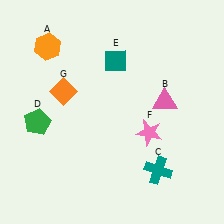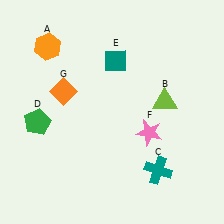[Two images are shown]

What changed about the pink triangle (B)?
In Image 1, B is pink. In Image 2, it changed to lime.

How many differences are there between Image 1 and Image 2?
There is 1 difference between the two images.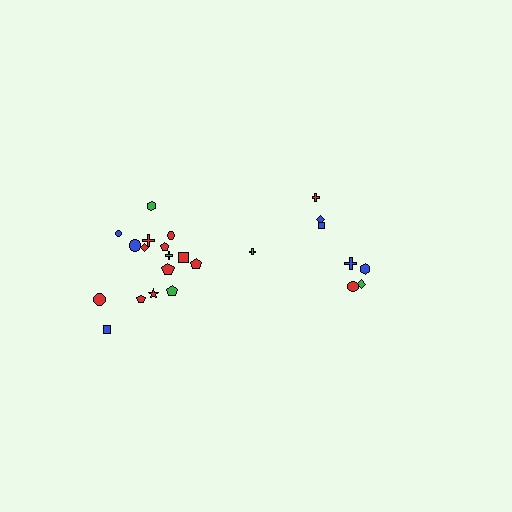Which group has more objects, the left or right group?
The left group.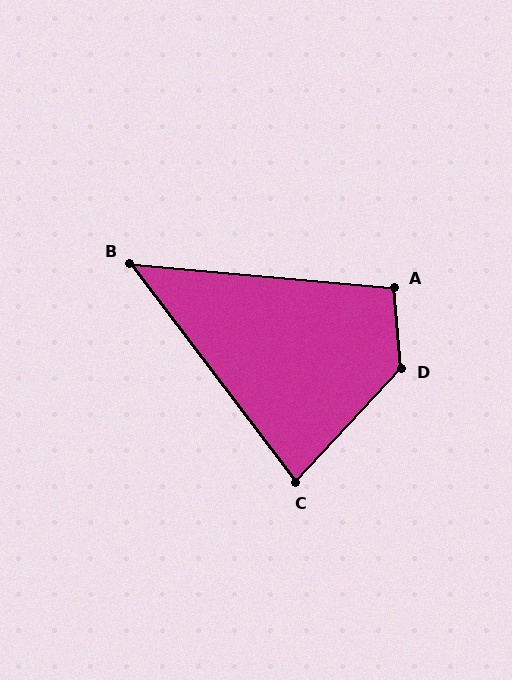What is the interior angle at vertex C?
Approximately 80 degrees (acute).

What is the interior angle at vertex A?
Approximately 100 degrees (obtuse).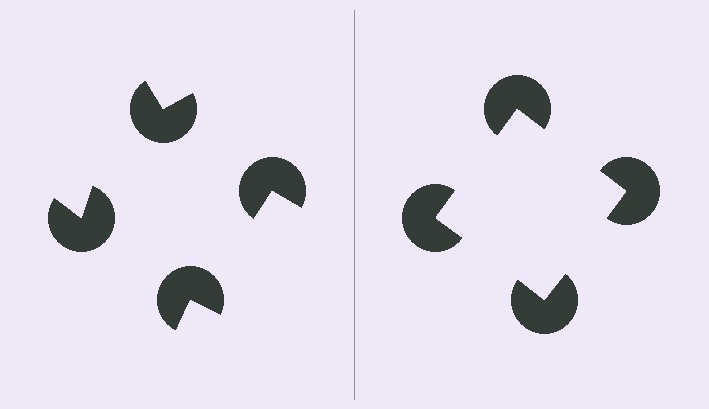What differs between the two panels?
The pac-man discs are positioned identically on both sides; only the wedge orientations differ. On the right they align to a square; on the left they are misaligned.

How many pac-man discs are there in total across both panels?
8 — 4 on each side.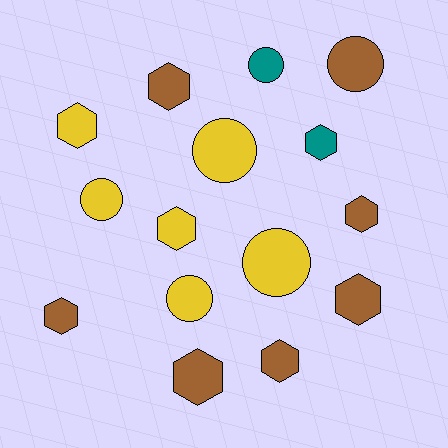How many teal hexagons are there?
There is 1 teal hexagon.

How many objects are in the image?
There are 15 objects.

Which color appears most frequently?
Brown, with 7 objects.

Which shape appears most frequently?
Hexagon, with 9 objects.